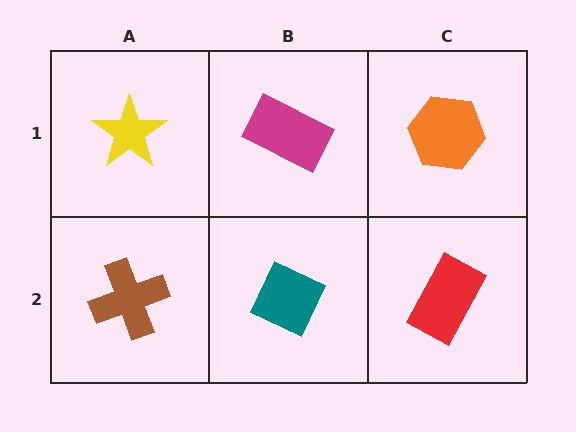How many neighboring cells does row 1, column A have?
2.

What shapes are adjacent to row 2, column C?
An orange hexagon (row 1, column C), a teal diamond (row 2, column B).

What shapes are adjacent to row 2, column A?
A yellow star (row 1, column A), a teal diamond (row 2, column B).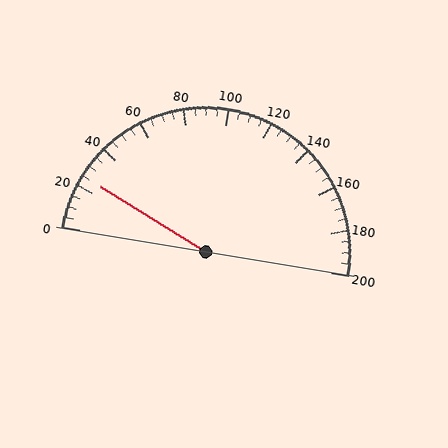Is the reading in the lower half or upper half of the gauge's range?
The reading is in the lower half of the range (0 to 200).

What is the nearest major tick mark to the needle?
The nearest major tick mark is 20.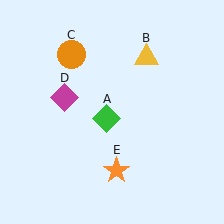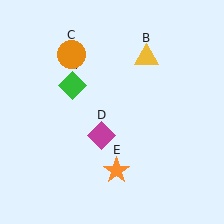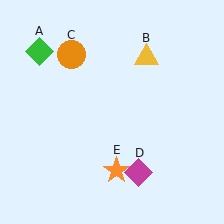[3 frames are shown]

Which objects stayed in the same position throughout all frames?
Yellow triangle (object B) and orange circle (object C) and orange star (object E) remained stationary.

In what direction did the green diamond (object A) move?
The green diamond (object A) moved up and to the left.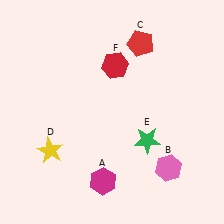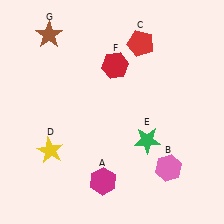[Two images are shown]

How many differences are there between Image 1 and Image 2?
There is 1 difference between the two images.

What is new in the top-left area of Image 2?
A brown star (G) was added in the top-left area of Image 2.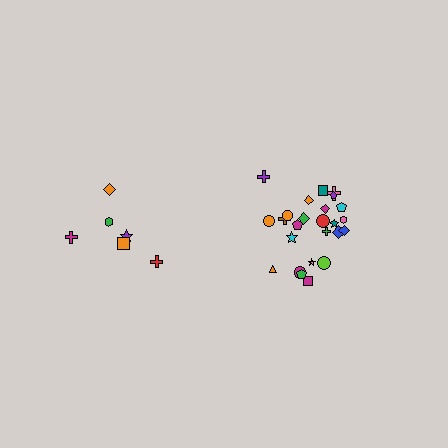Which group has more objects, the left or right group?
The right group.